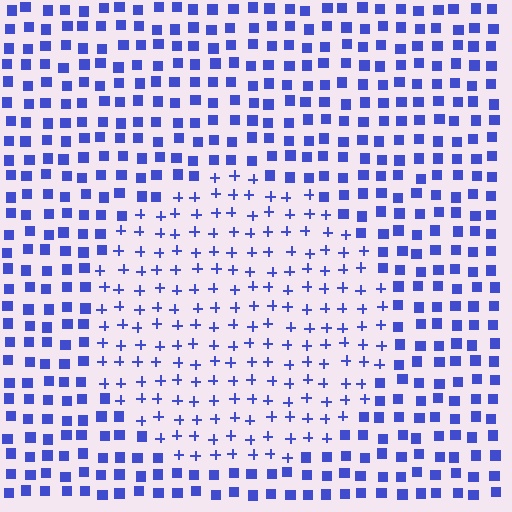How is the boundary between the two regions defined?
The boundary is defined by a change in element shape: plus signs inside vs. squares outside. All elements share the same color and spacing.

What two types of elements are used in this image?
The image uses plus signs inside the circle region and squares outside it.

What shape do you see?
I see a circle.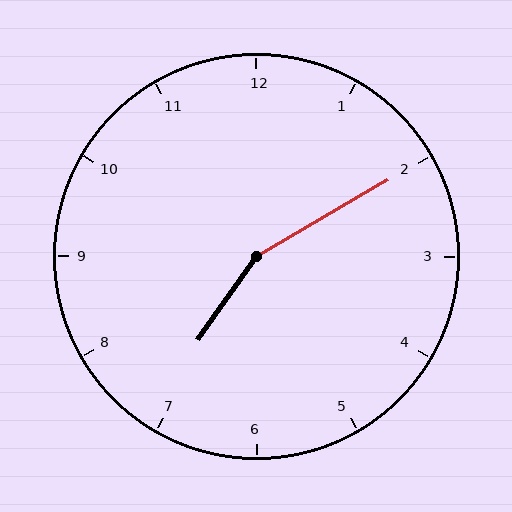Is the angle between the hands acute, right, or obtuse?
It is obtuse.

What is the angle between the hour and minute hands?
Approximately 155 degrees.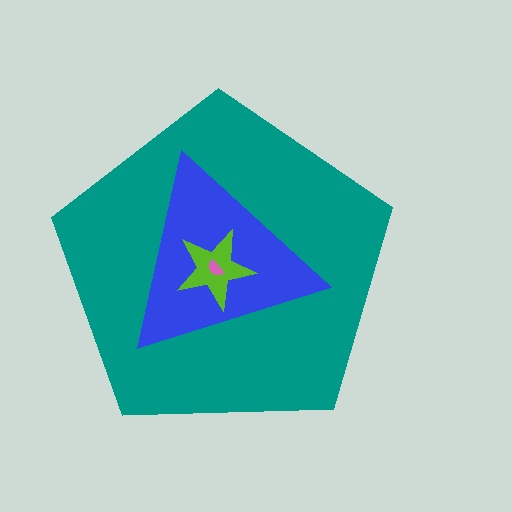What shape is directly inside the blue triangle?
The lime star.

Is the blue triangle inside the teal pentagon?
Yes.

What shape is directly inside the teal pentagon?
The blue triangle.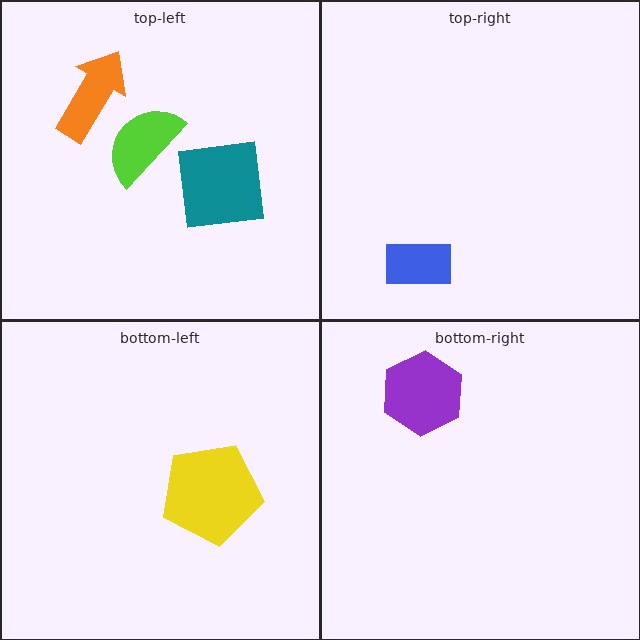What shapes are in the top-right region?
The blue rectangle.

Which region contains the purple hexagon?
The bottom-right region.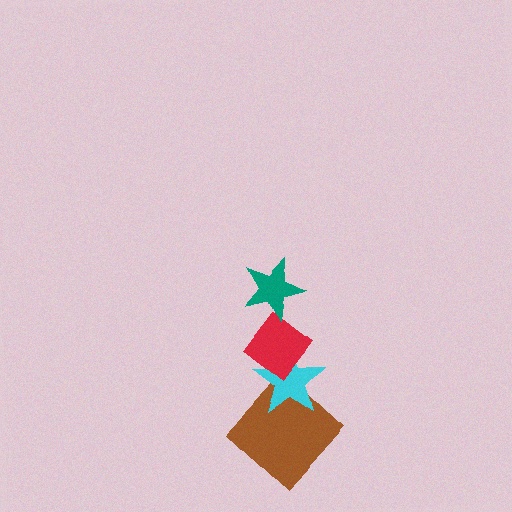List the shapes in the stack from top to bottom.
From top to bottom: the teal star, the red diamond, the cyan star, the brown diamond.